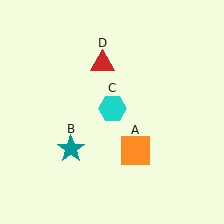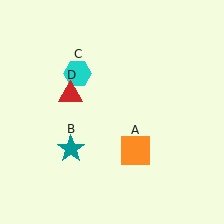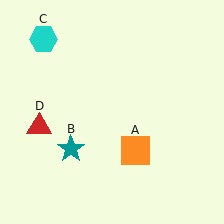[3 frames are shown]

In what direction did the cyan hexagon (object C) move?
The cyan hexagon (object C) moved up and to the left.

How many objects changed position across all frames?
2 objects changed position: cyan hexagon (object C), red triangle (object D).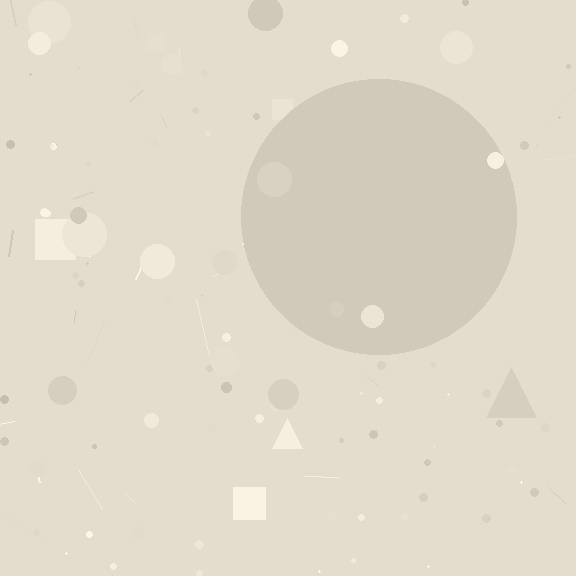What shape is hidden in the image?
A circle is hidden in the image.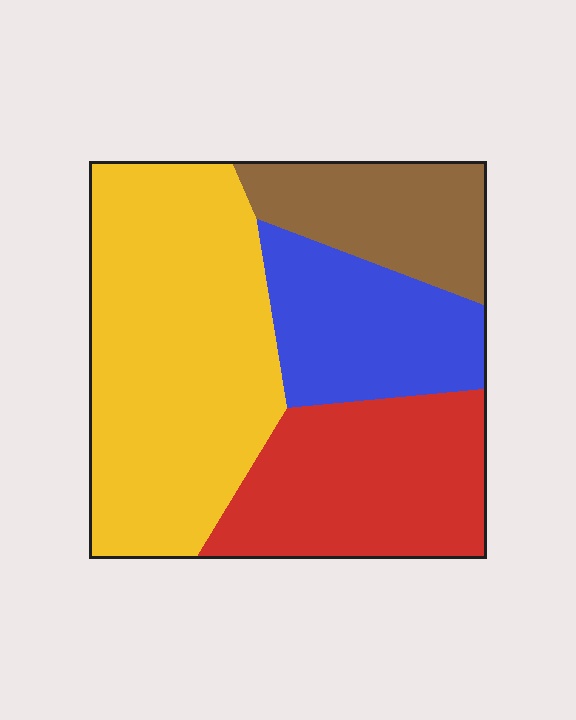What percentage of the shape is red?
Red takes up about one quarter (1/4) of the shape.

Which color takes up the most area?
Yellow, at roughly 40%.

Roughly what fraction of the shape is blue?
Blue covers around 20% of the shape.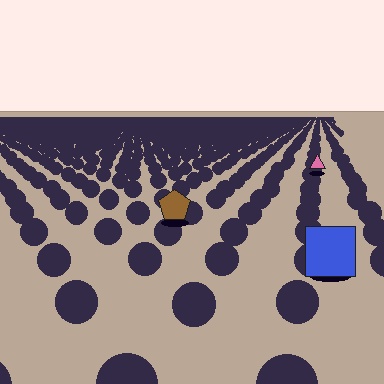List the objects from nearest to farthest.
From nearest to farthest: the blue square, the brown pentagon, the pink triangle.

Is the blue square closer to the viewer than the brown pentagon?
Yes. The blue square is closer — you can tell from the texture gradient: the ground texture is coarser near it.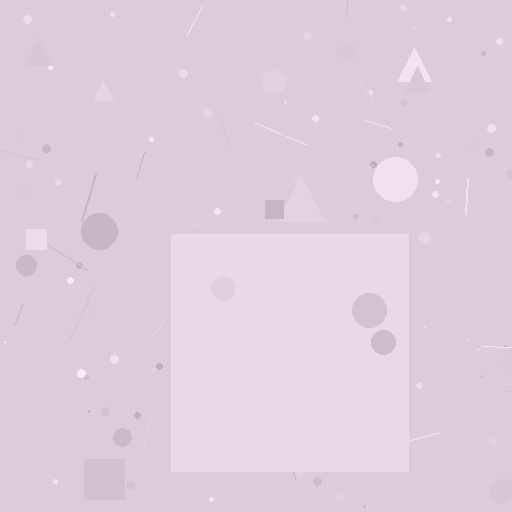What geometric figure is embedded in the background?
A square is embedded in the background.